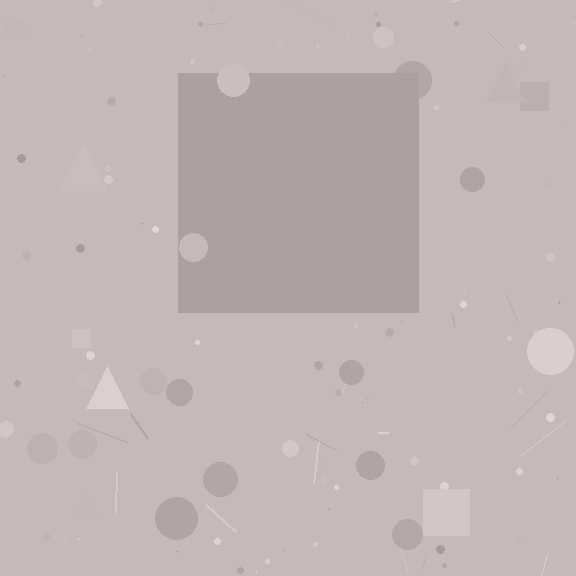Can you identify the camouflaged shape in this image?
The camouflaged shape is a square.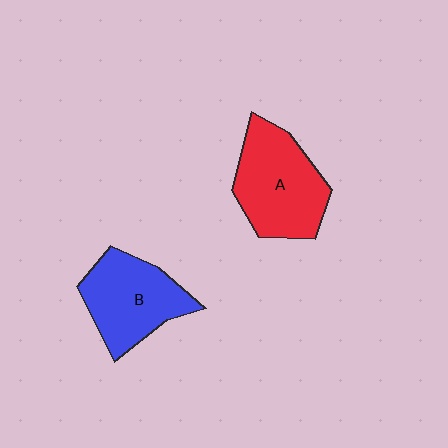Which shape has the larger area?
Shape A (red).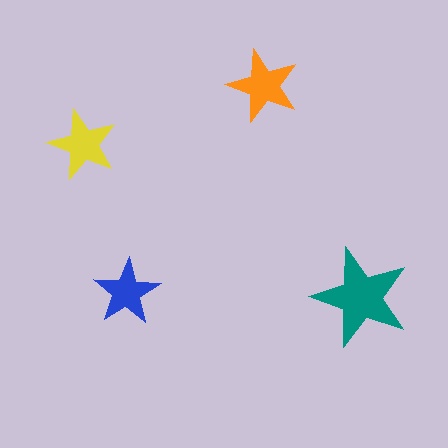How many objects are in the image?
There are 4 objects in the image.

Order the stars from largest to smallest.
the teal one, the orange one, the yellow one, the blue one.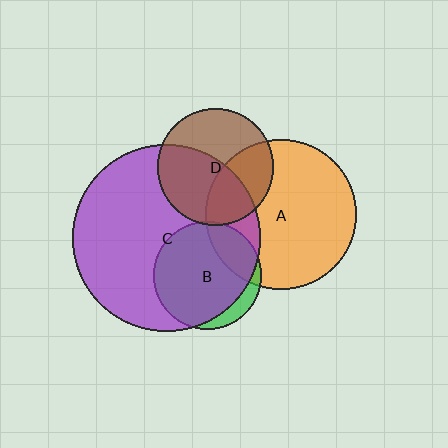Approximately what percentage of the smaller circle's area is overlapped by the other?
Approximately 35%.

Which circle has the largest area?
Circle C (purple).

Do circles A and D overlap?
Yes.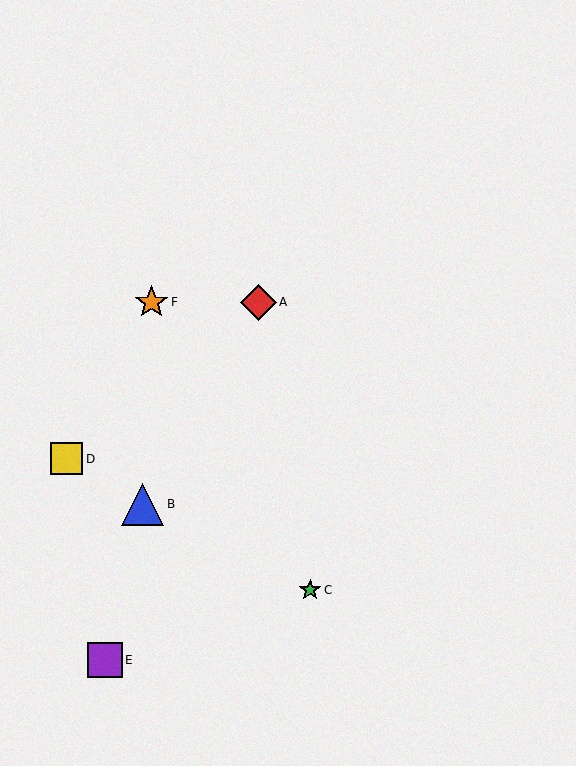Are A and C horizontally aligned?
No, A is at y≈302 and C is at y≈590.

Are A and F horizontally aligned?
Yes, both are at y≈302.